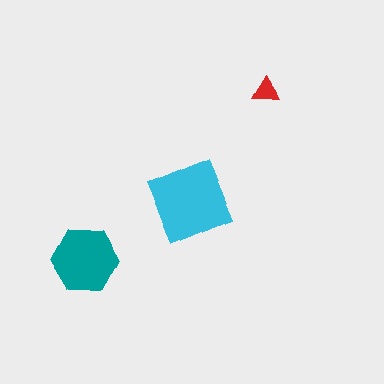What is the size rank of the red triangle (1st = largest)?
3rd.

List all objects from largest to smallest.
The cyan diamond, the teal hexagon, the red triangle.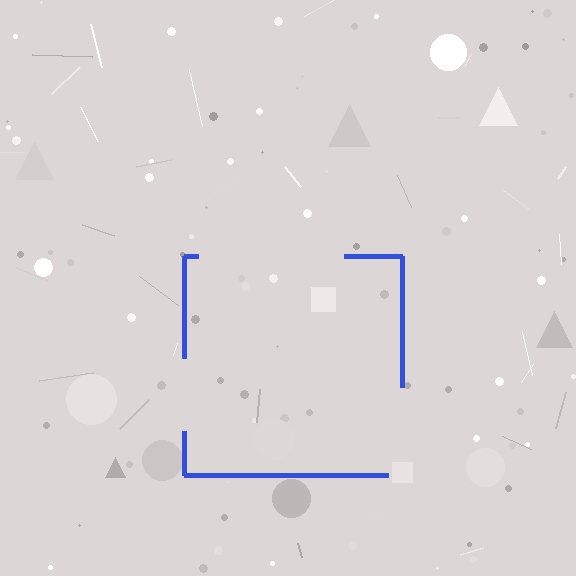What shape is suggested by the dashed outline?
The dashed outline suggests a square.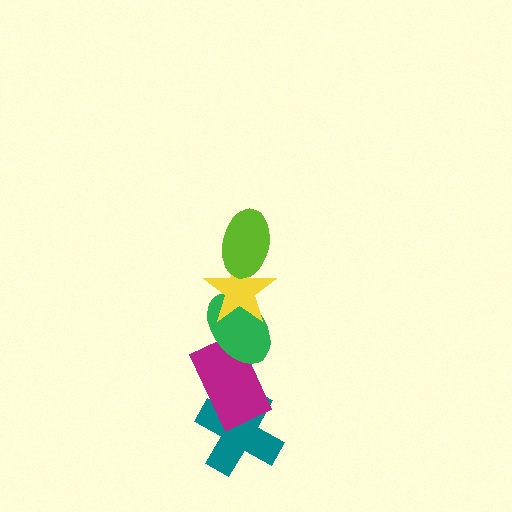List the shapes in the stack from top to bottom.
From top to bottom: the lime ellipse, the yellow star, the green ellipse, the magenta rectangle, the teal cross.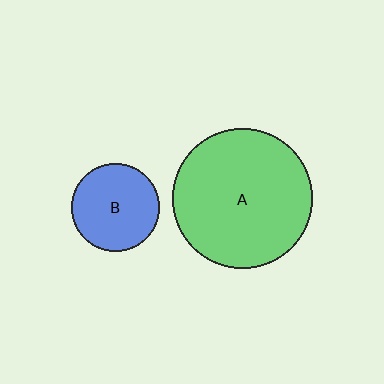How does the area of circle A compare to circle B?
Approximately 2.5 times.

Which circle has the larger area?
Circle A (green).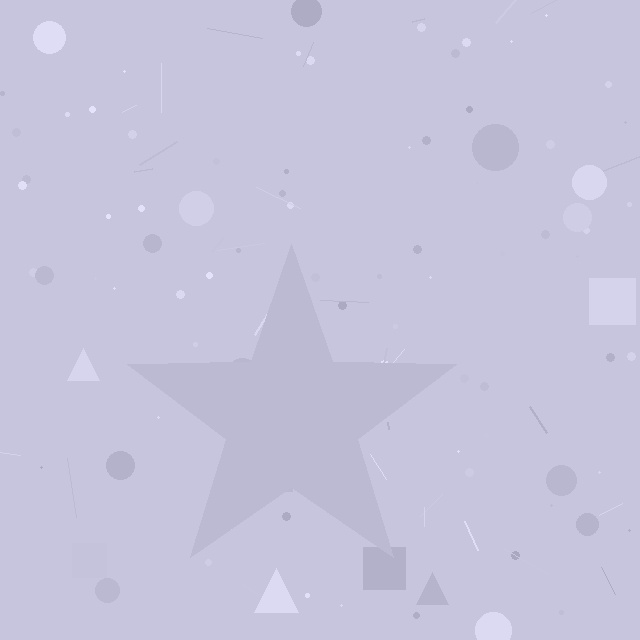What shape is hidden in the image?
A star is hidden in the image.